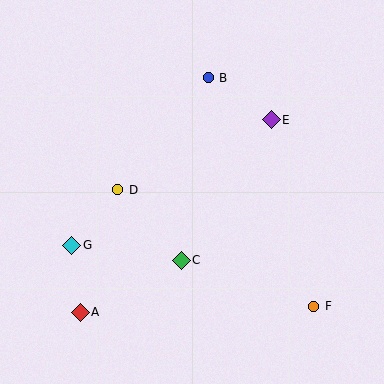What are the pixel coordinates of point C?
Point C is at (181, 260).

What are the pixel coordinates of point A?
Point A is at (80, 312).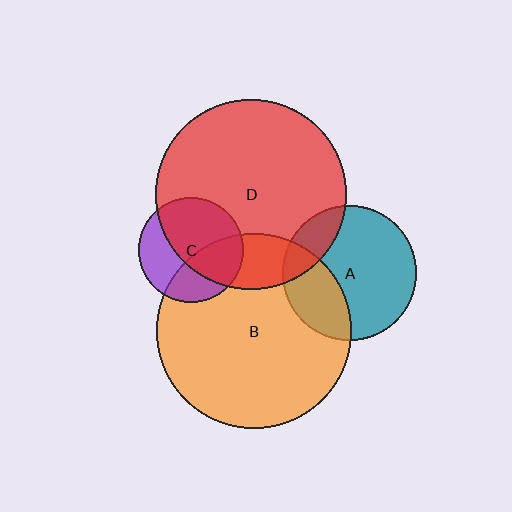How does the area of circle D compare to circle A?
Approximately 2.0 times.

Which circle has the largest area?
Circle B (orange).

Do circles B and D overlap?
Yes.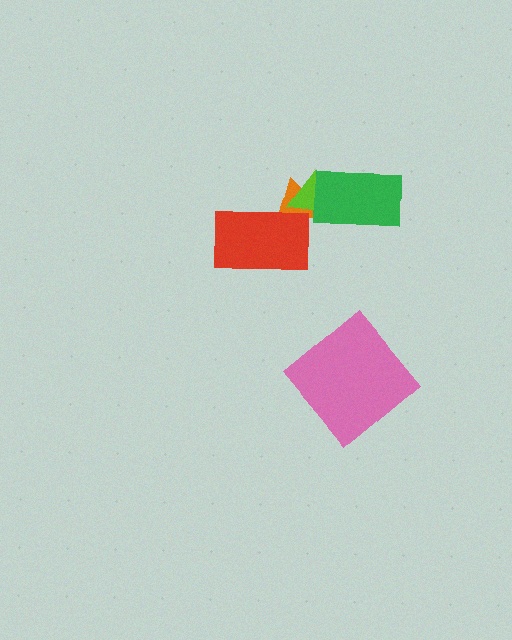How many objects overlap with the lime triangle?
2 objects overlap with the lime triangle.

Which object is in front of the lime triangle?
The green rectangle is in front of the lime triangle.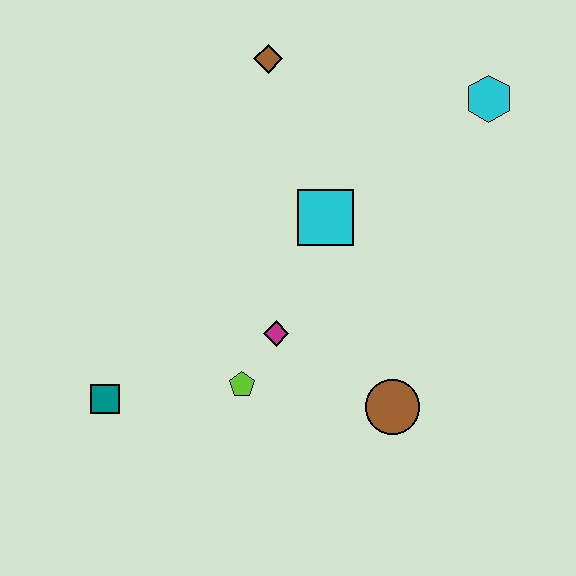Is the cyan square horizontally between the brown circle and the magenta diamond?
Yes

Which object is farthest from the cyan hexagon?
The teal square is farthest from the cyan hexagon.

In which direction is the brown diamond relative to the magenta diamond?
The brown diamond is above the magenta diamond.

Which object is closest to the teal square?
The lime pentagon is closest to the teal square.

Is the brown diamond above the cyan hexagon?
Yes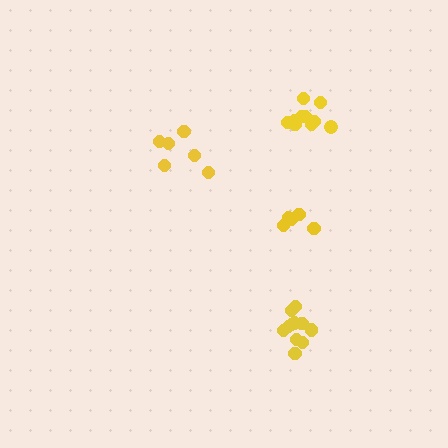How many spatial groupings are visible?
There are 4 spatial groupings.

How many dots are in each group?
Group 1: 6 dots, Group 2: 5 dots, Group 3: 10 dots, Group 4: 11 dots (32 total).